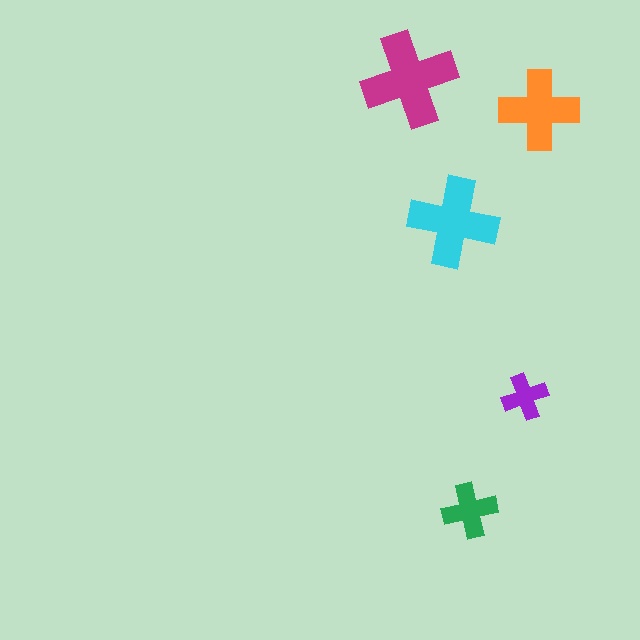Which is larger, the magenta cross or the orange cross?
The magenta one.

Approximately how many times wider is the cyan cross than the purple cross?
About 2 times wider.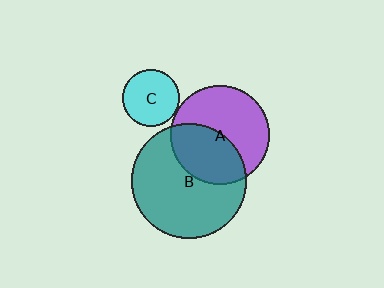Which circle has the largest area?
Circle B (teal).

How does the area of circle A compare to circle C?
Approximately 3.0 times.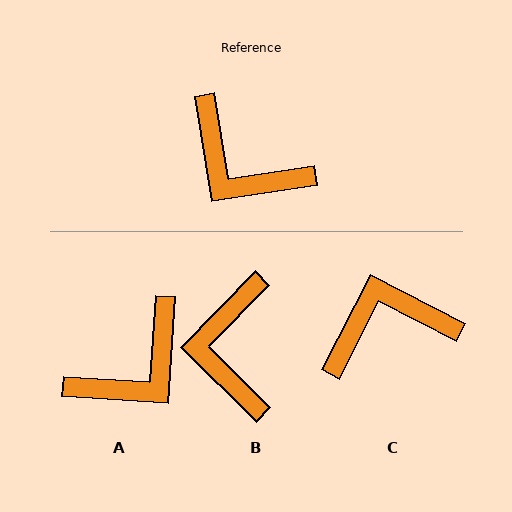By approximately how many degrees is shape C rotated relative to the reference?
Approximately 126 degrees clockwise.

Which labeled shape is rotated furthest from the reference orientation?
C, about 126 degrees away.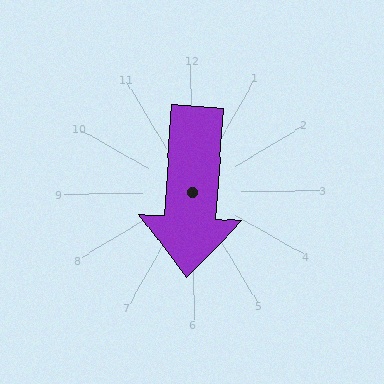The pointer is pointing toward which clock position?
Roughly 6 o'clock.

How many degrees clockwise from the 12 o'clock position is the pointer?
Approximately 184 degrees.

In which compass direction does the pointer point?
South.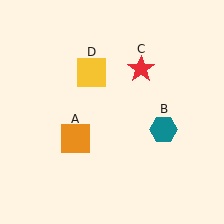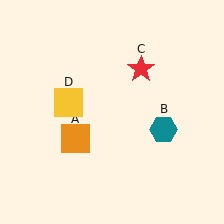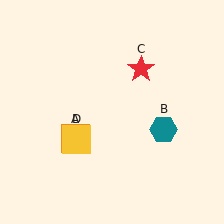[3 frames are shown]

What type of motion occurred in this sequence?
The yellow square (object D) rotated counterclockwise around the center of the scene.